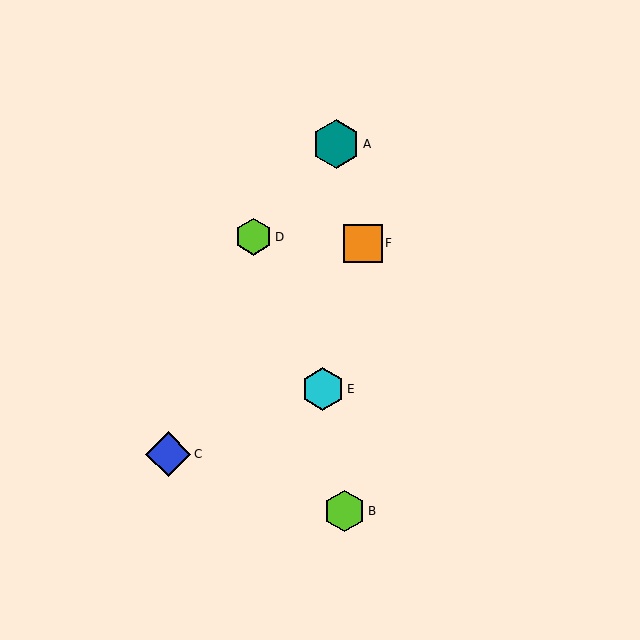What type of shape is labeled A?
Shape A is a teal hexagon.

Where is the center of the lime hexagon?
The center of the lime hexagon is at (344, 511).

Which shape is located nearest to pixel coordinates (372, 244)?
The orange square (labeled F) at (363, 243) is nearest to that location.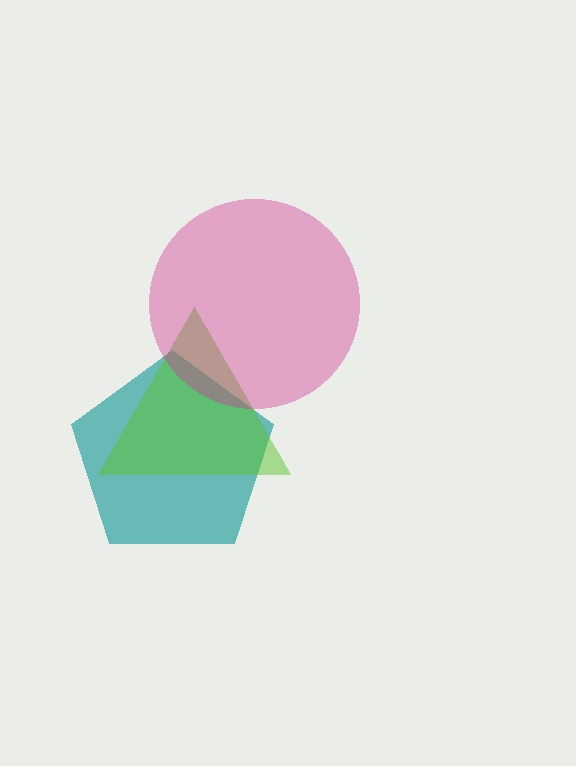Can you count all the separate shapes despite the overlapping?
Yes, there are 3 separate shapes.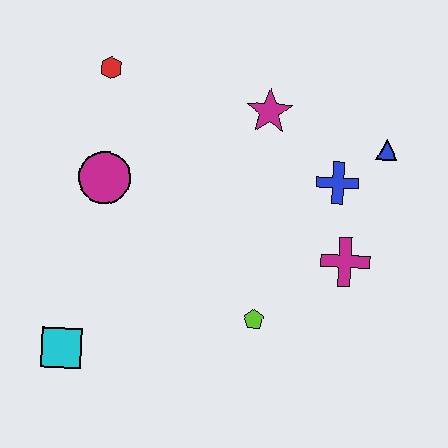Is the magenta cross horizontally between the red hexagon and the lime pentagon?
No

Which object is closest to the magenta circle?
The red hexagon is closest to the magenta circle.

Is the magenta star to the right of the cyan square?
Yes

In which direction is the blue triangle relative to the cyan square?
The blue triangle is to the right of the cyan square.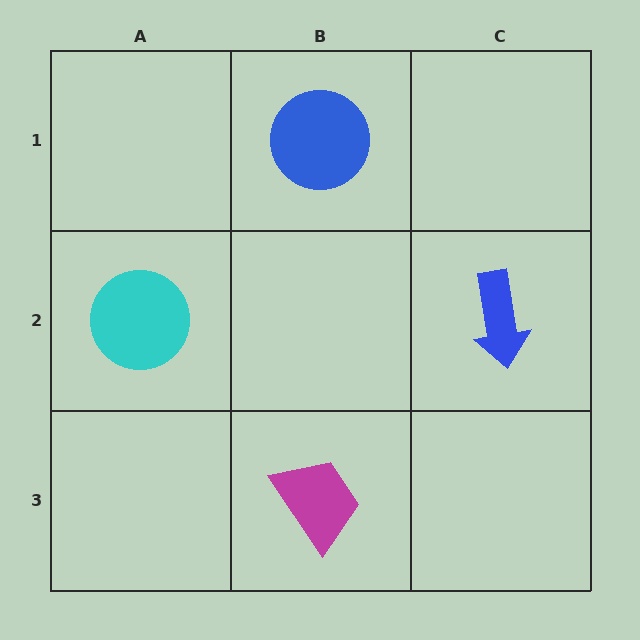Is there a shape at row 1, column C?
No, that cell is empty.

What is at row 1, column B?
A blue circle.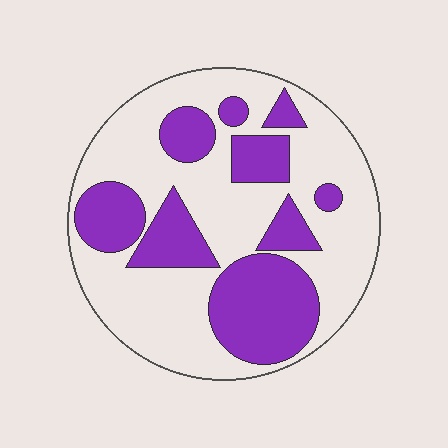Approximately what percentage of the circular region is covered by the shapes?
Approximately 35%.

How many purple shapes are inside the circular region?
9.